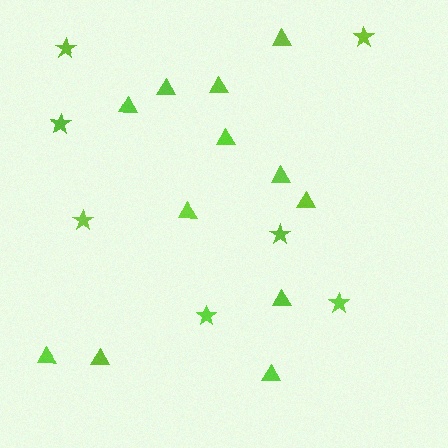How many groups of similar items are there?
There are 2 groups: one group of triangles (12) and one group of stars (7).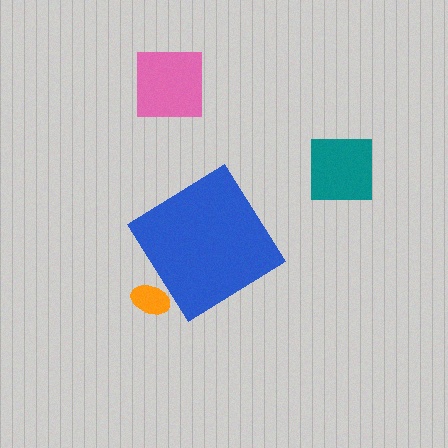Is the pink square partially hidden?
No, the pink square is fully visible.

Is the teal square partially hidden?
No, the teal square is fully visible.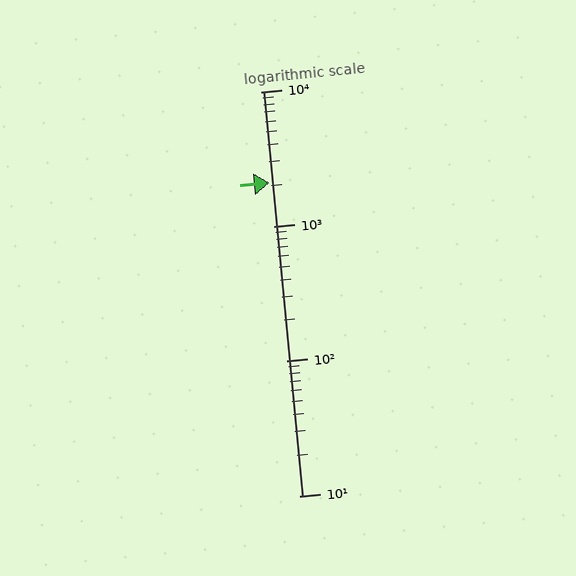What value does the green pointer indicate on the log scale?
The pointer indicates approximately 2100.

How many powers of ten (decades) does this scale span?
The scale spans 3 decades, from 10 to 10000.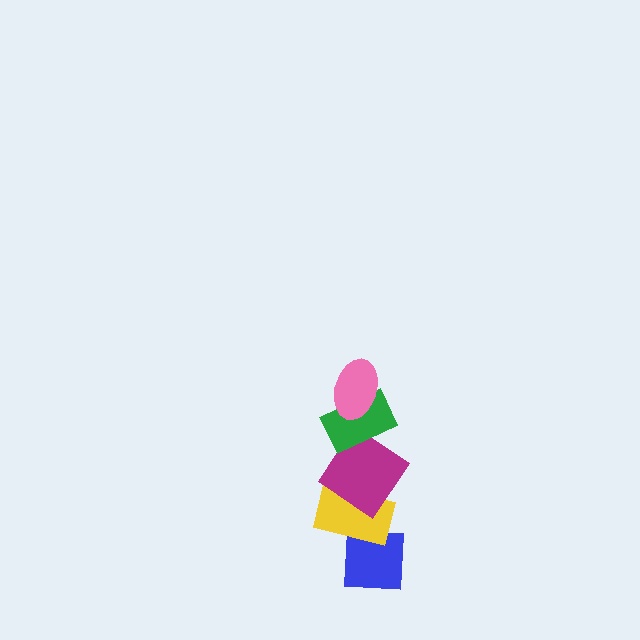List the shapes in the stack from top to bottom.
From top to bottom: the pink ellipse, the green rectangle, the magenta diamond, the yellow rectangle, the blue square.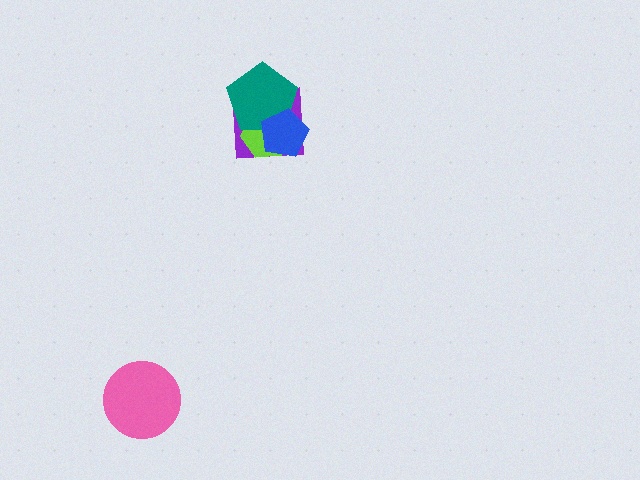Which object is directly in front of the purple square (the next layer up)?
The lime hexagon is directly in front of the purple square.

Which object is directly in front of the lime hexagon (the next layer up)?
The teal pentagon is directly in front of the lime hexagon.